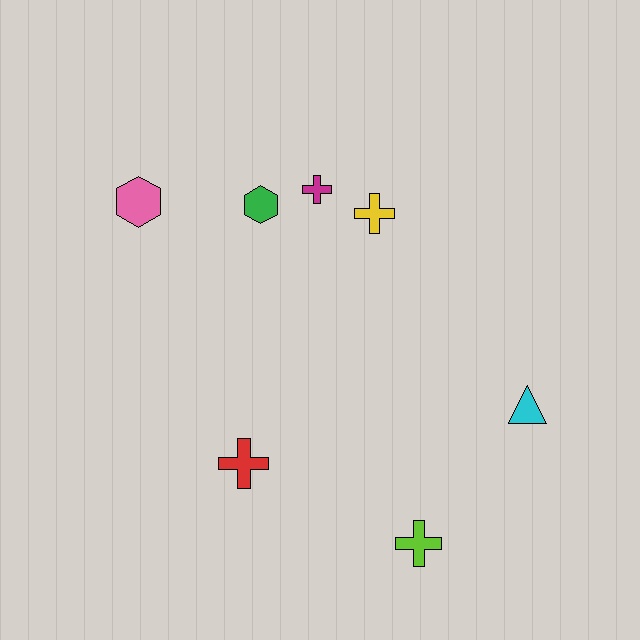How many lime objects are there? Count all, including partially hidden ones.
There is 1 lime object.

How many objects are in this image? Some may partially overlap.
There are 7 objects.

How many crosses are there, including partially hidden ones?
There are 4 crosses.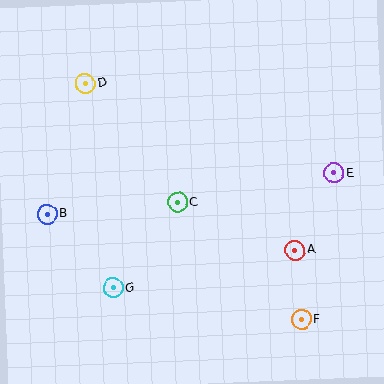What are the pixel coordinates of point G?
Point G is at (113, 288).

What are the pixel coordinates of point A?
Point A is at (295, 250).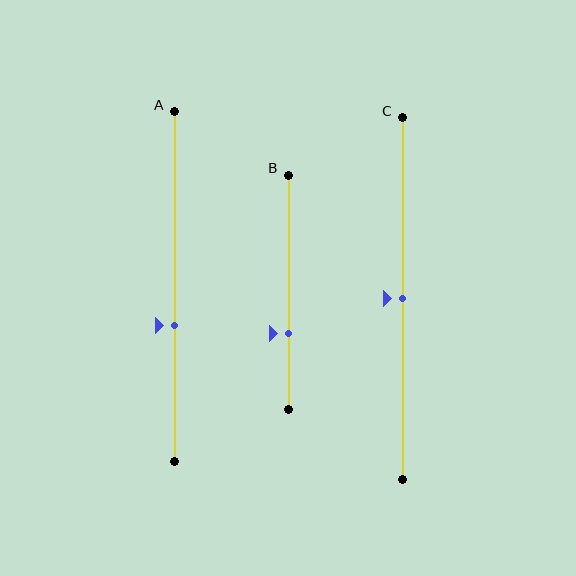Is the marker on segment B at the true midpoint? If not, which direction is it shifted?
No, the marker on segment B is shifted downward by about 18% of the segment length.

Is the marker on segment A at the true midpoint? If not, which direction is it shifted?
No, the marker on segment A is shifted downward by about 11% of the segment length.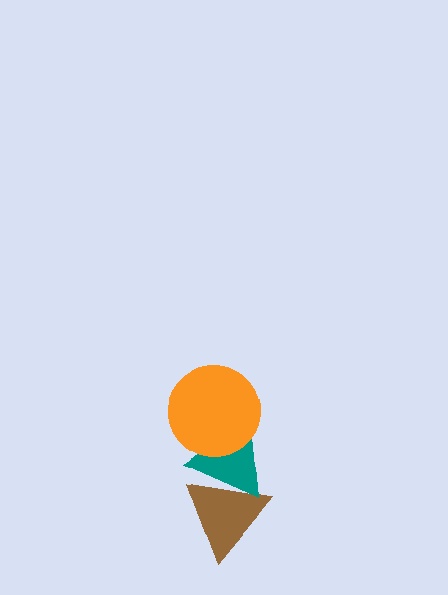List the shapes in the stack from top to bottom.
From top to bottom: the orange circle, the teal triangle, the brown triangle.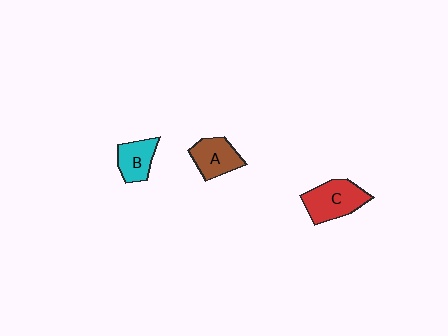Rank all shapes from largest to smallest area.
From largest to smallest: C (red), A (brown), B (cyan).